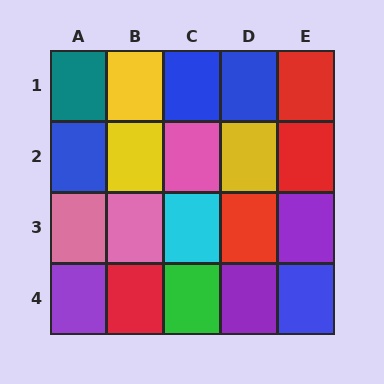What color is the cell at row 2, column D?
Yellow.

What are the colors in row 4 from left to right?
Purple, red, green, purple, blue.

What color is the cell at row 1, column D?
Blue.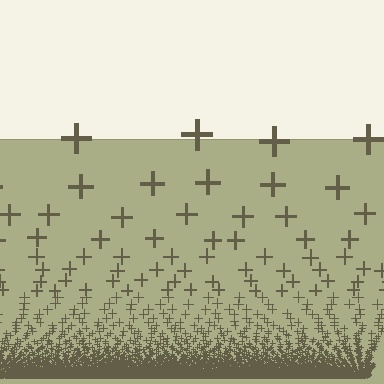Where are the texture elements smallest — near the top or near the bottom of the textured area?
Near the bottom.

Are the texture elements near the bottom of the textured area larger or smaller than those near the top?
Smaller. The gradient is inverted — elements near the bottom are smaller and denser.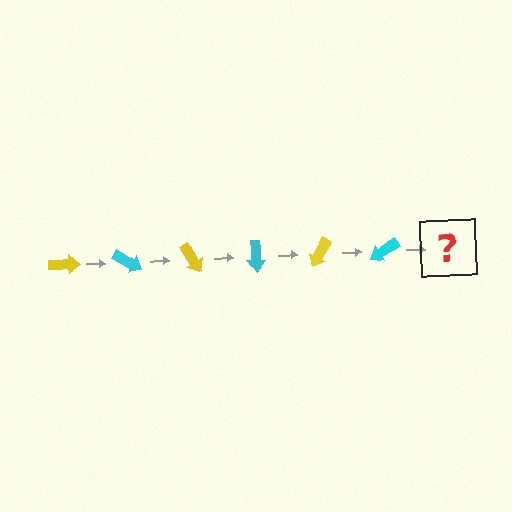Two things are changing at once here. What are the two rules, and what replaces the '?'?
The two rules are that it rotates 30 degrees each step and the color cycles through yellow and cyan. The '?' should be a yellow arrow, rotated 180 degrees from the start.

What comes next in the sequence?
The next element should be a yellow arrow, rotated 180 degrees from the start.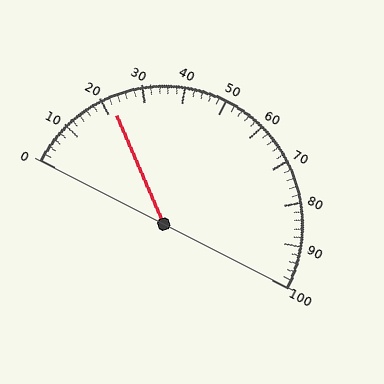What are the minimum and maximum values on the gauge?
The gauge ranges from 0 to 100.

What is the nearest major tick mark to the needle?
The nearest major tick mark is 20.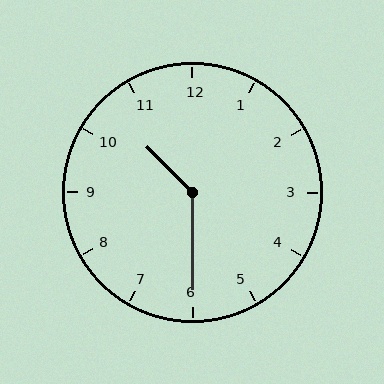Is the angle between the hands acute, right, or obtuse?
It is obtuse.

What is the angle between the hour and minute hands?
Approximately 135 degrees.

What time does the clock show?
10:30.